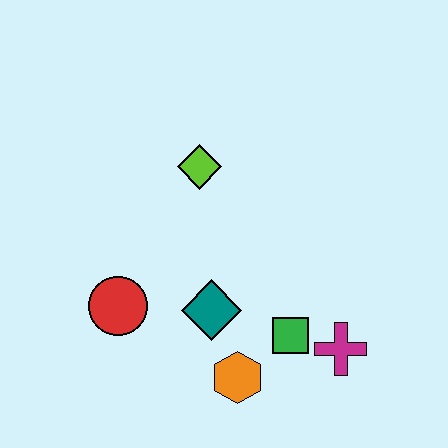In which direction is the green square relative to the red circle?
The green square is to the right of the red circle.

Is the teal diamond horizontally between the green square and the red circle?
Yes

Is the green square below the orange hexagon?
No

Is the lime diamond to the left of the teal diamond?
Yes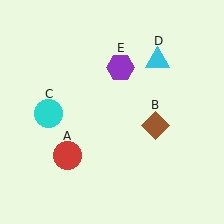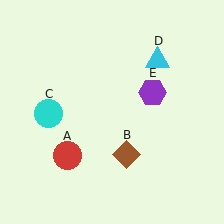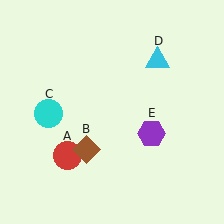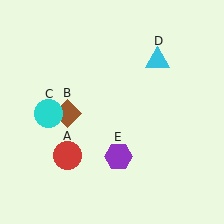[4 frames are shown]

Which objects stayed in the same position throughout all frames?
Red circle (object A) and cyan circle (object C) and cyan triangle (object D) remained stationary.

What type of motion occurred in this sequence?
The brown diamond (object B), purple hexagon (object E) rotated clockwise around the center of the scene.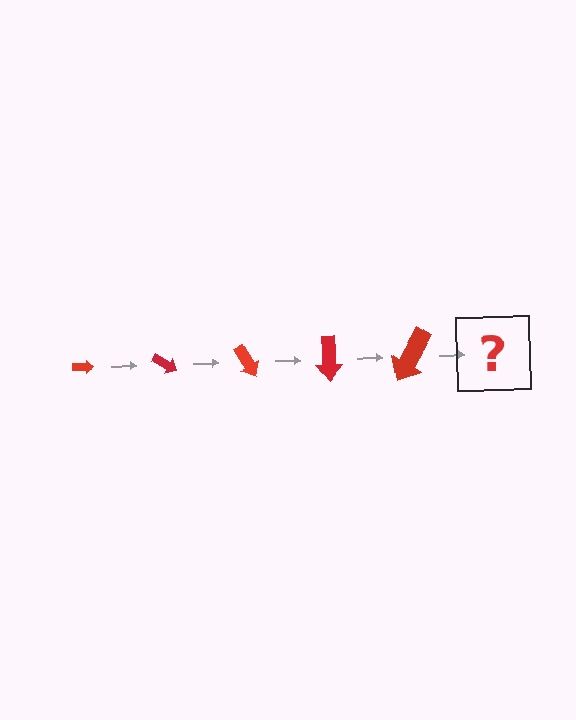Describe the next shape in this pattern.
It should be an arrow, larger than the previous one and rotated 150 degrees from the start.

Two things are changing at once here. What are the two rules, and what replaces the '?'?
The two rules are that the arrow grows larger each step and it rotates 30 degrees each step. The '?' should be an arrow, larger than the previous one and rotated 150 degrees from the start.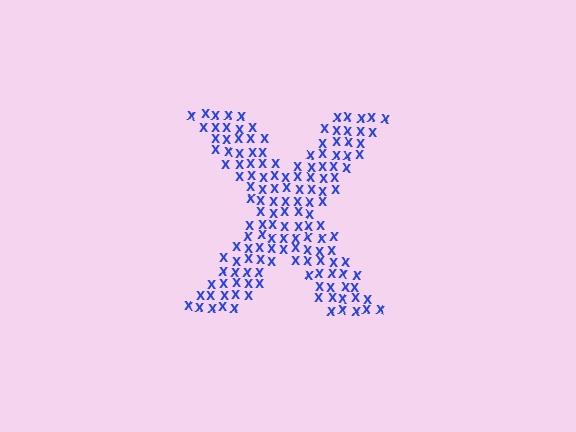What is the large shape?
The large shape is the letter X.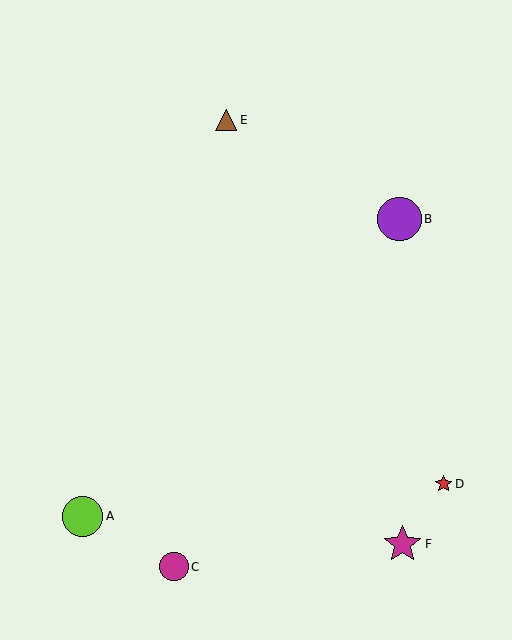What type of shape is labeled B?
Shape B is a purple circle.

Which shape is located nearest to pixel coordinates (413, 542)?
The magenta star (labeled F) at (402, 544) is nearest to that location.